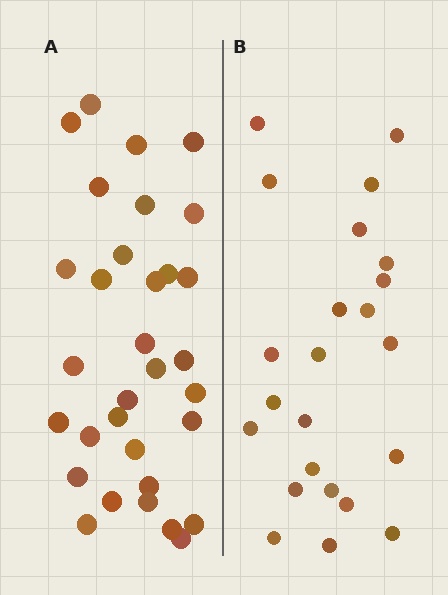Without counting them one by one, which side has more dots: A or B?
Region A (the left region) has more dots.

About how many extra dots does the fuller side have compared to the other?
Region A has roughly 8 or so more dots than region B.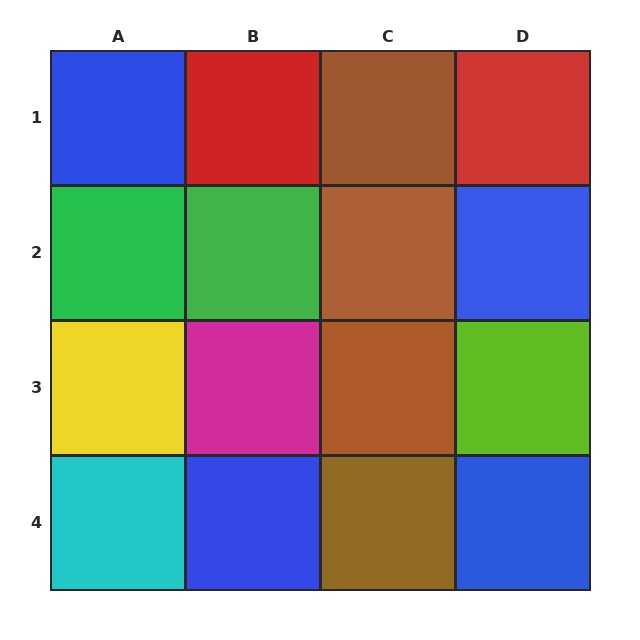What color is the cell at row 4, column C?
Brown.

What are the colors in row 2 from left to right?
Green, green, brown, blue.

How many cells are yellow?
1 cell is yellow.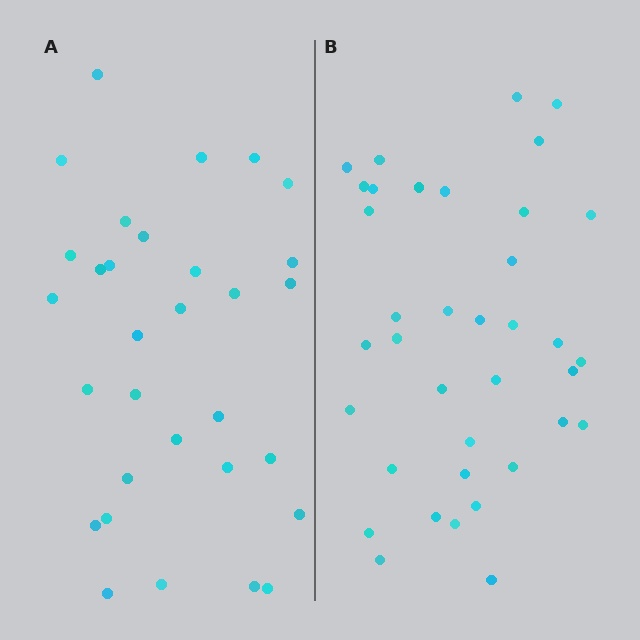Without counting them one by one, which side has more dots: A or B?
Region B (the right region) has more dots.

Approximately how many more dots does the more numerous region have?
Region B has about 6 more dots than region A.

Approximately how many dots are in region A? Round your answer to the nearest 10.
About 30 dots. (The exact count is 31, which rounds to 30.)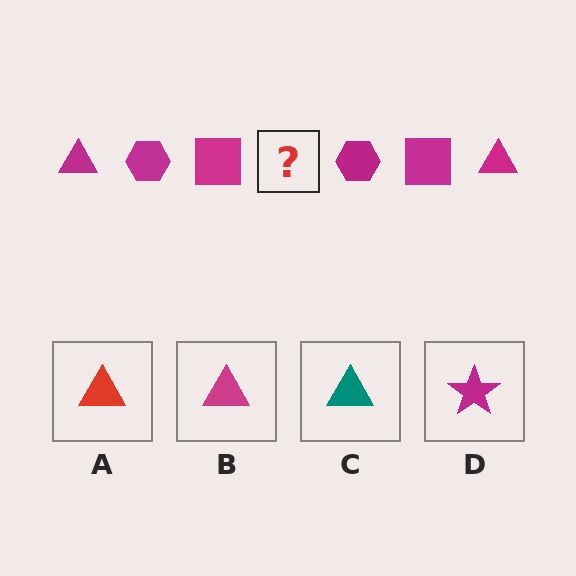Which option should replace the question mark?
Option B.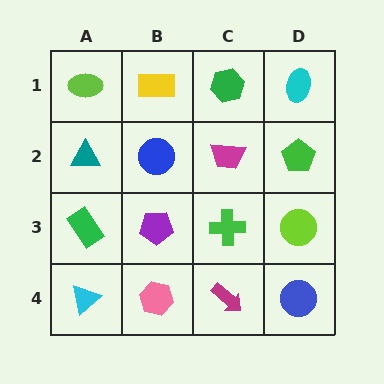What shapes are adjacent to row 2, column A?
A lime ellipse (row 1, column A), a green rectangle (row 3, column A), a blue circle (row 2, column B).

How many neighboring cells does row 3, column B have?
4.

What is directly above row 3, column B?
A blue circle.